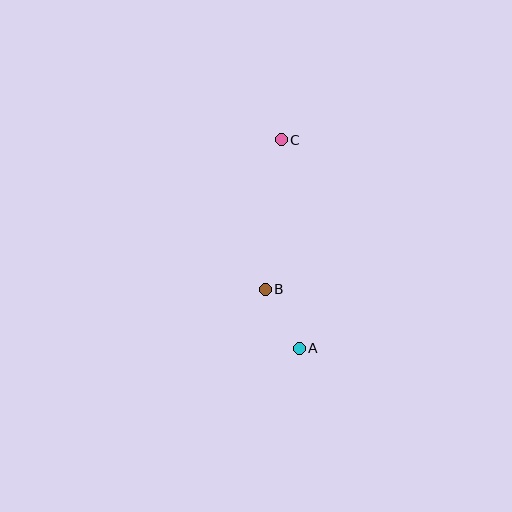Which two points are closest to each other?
Points A and B are closest to each other.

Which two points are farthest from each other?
Points A and C are farthest from each other.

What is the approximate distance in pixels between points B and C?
The distance between B and C is approximately 150 pixels.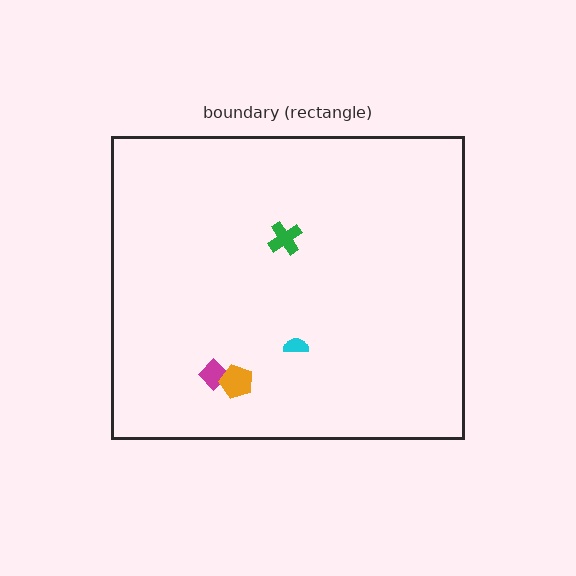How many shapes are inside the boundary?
4 inside, 0 outside.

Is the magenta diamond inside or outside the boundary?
Inside.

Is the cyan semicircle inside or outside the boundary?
Inside.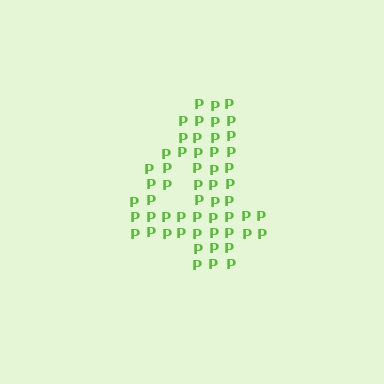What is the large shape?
The large shape is the digit 4.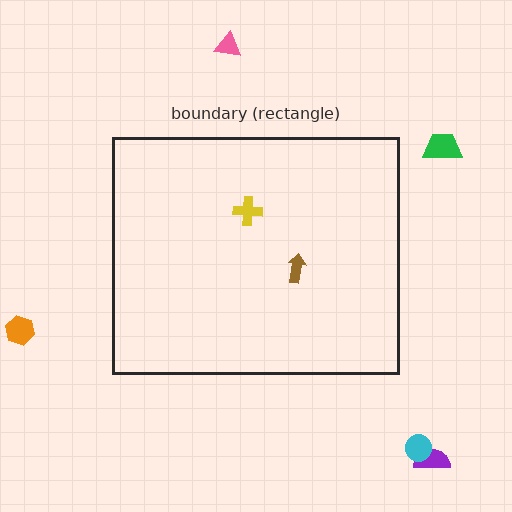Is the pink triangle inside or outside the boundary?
Outside.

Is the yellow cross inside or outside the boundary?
Inside.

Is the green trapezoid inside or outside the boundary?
Outside.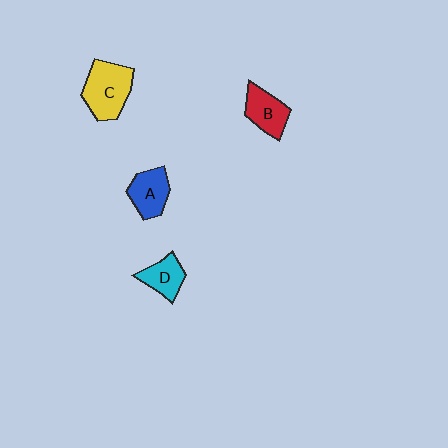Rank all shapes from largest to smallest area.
From largest to smallest: C (yellow), A (blue), B (red), D (cyan).